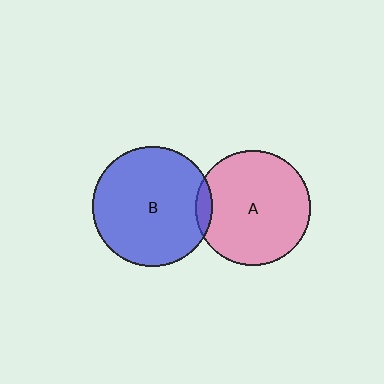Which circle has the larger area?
Circle B (blue).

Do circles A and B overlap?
Yes.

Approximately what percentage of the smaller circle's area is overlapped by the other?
Approximately 5%.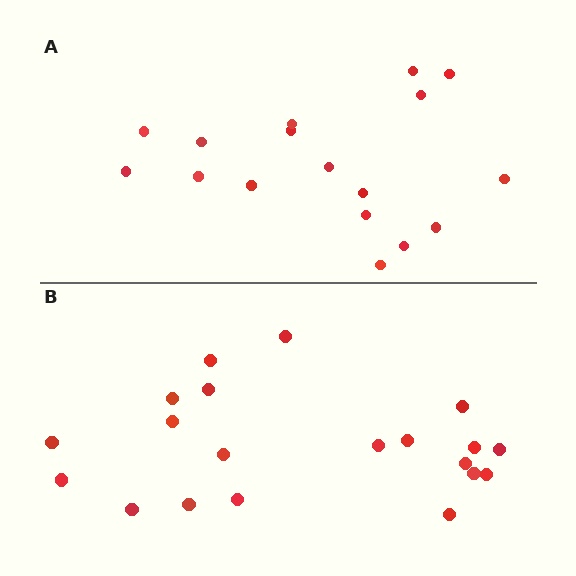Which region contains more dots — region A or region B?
Region B (the bottom region) has more dots.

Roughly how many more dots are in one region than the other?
Region B has just a few more — roughly 2 or 3 more dots than region A.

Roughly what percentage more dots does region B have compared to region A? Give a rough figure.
About 20% more.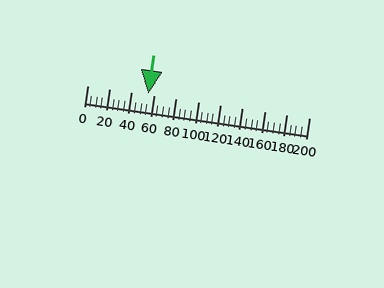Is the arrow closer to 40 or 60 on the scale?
The arrow is closer to 60.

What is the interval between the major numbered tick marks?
The major tick marks are spaced 20 units apart.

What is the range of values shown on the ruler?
The ruler shows values from 0 to 200.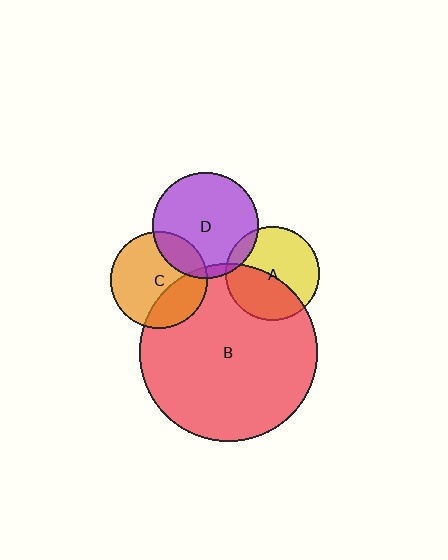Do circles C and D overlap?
Yes.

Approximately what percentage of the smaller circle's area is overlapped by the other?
Approximately 20%.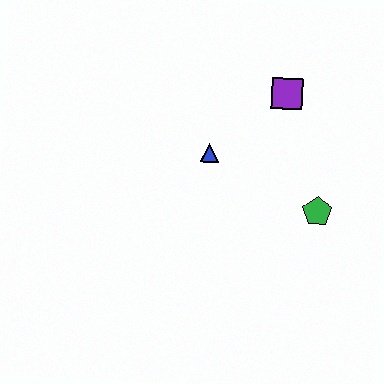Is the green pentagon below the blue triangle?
Yes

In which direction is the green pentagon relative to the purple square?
The green pentagon is below the purple square.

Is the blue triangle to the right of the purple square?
No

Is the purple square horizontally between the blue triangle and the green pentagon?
Yes